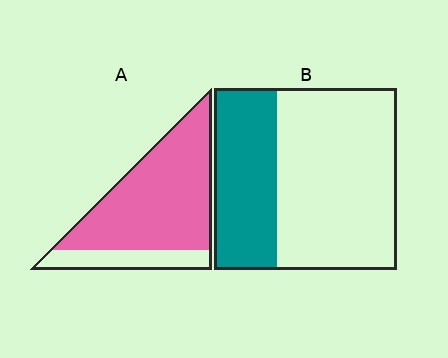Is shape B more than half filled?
No.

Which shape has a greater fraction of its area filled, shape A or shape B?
Shape A.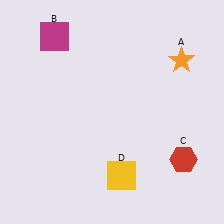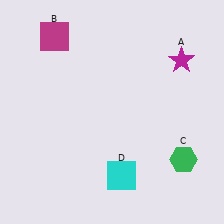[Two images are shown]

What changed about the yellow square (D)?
In Image 1, D is yellow. In Image 2, it changed to cyan.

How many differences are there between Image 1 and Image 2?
There are 3 differences between the two images.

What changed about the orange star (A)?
In Image 1, A is orange. In Image 2, it changed to magenta.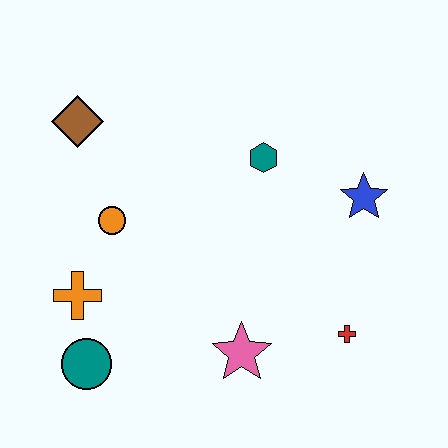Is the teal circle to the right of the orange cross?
Yes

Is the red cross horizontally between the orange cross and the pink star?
No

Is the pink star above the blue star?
No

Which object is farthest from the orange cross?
The blue star is farthest from the orange cross.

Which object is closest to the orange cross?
The teal circle is closest to the orange cross.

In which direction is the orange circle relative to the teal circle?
The orange circle is above the teal circle.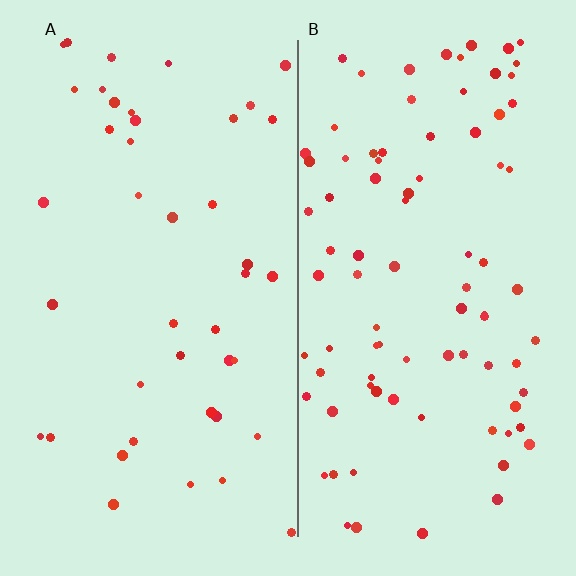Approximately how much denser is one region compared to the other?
Approximately 2.1× — region B over region A.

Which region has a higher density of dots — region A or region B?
B (the right).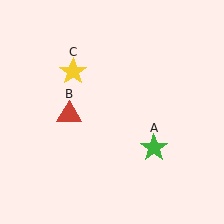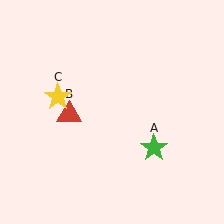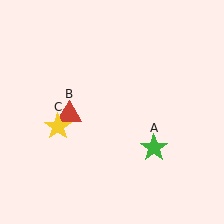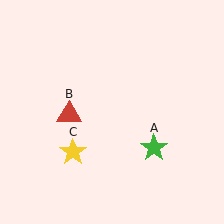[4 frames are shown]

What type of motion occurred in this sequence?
The yellow star (object C) rotated counterclockwise around the center of the scene.